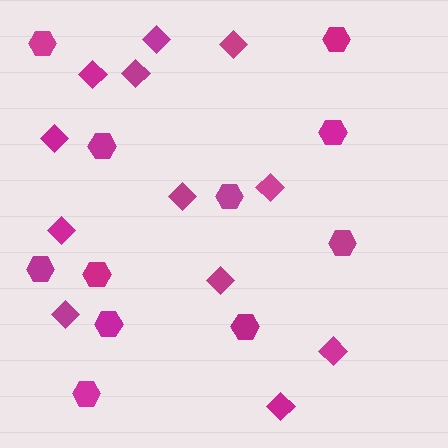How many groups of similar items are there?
There are 2 groups: one group of hexagons (11) and one group of diamonds (12).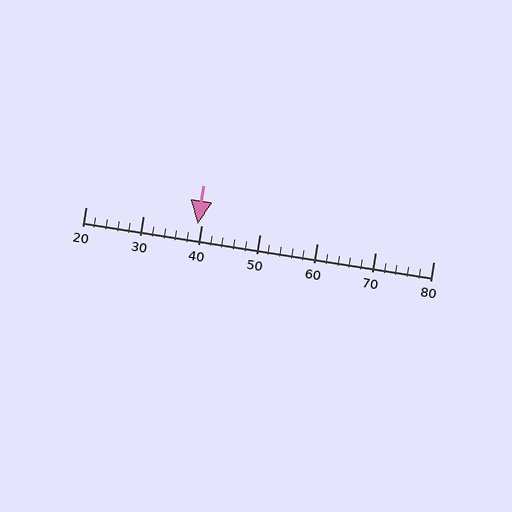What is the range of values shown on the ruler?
The ruler shows values from 20 to 80.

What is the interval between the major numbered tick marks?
The major tick marks are spaced 10 units apart.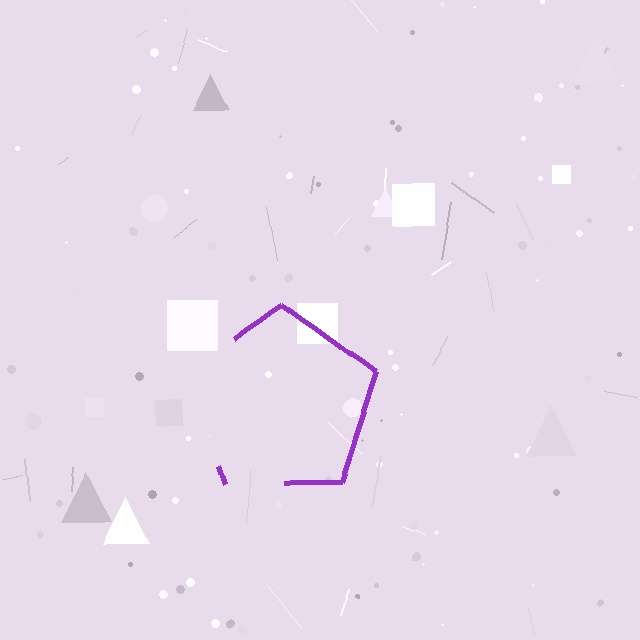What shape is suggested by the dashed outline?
The dashed outline suggests a pentagon.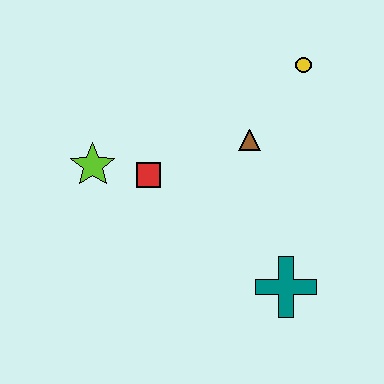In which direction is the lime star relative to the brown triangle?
The lime star is to the left of the brown triangle.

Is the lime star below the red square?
No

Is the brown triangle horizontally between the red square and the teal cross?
Yes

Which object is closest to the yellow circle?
The brown triangle is closest to the yellow circle.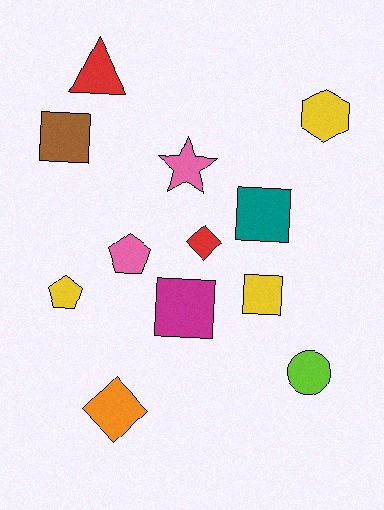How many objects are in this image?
There are 12 objects.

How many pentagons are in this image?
There are 2 pentagons.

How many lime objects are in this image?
There is 1 lime object.